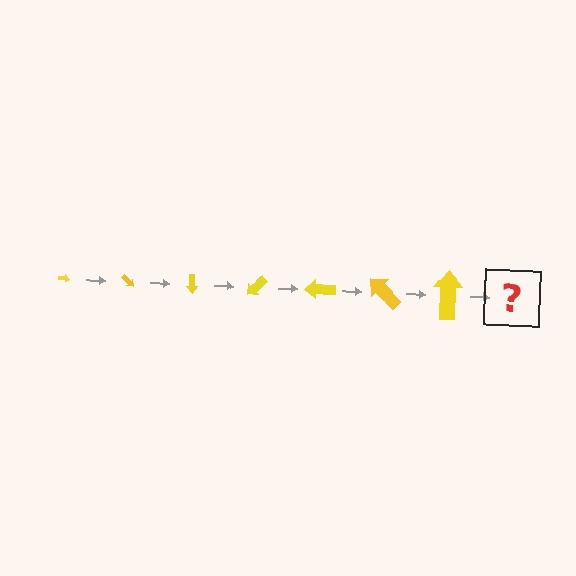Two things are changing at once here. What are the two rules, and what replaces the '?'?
The two rules are that the arrow grows larger each step and it rotates 45 degrees each step. The '?' should be an arrow, larger than the previous one and rotated 315 degrees from the start.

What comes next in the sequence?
The next element should be an arrow, larger than the previous one and rotated 315 degrees from the start.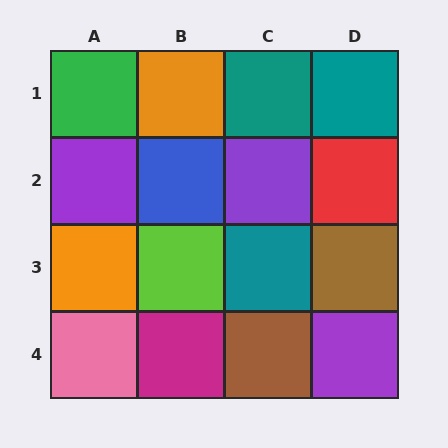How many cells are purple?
3 cells are purple.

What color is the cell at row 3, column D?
Brown.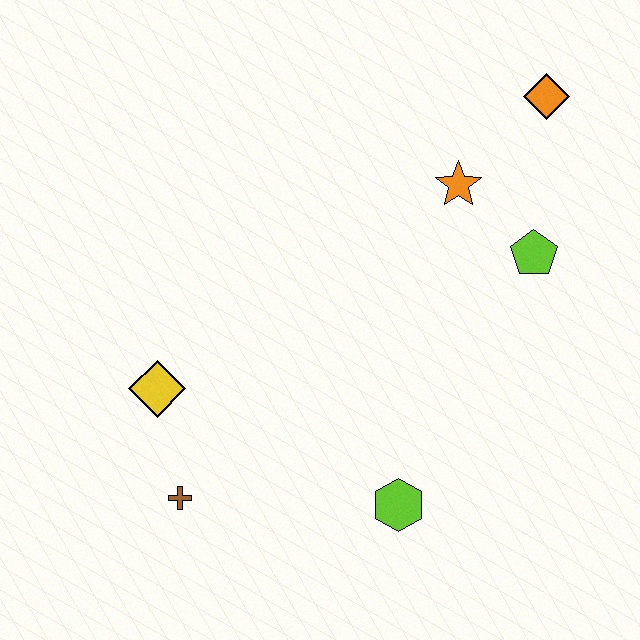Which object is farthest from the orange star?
The brown cross is farthest from the orange star.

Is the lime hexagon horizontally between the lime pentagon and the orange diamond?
No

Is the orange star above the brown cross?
Yes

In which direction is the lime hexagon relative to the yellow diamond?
The lime hexagon is to the right of the yellow diamond.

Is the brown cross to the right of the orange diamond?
No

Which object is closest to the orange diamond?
The orange star is closest to the orange diamond.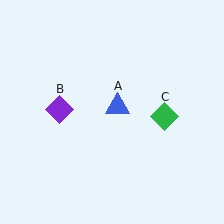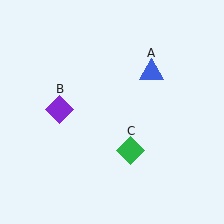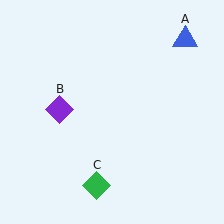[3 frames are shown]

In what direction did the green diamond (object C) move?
The green diamond (object C) moved down and to the left.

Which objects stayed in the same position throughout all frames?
Purple diamond (object B) remained stationary.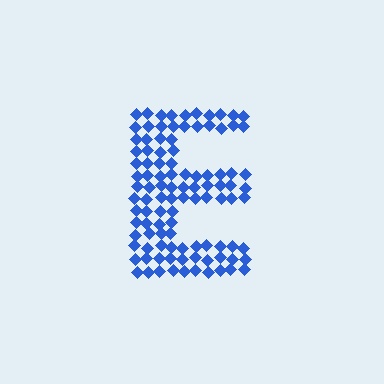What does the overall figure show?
The overall figure shows the letter E.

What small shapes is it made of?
It is made of small diamonds.